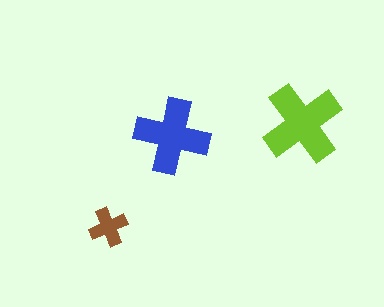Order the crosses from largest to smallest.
the lime one, the blue one, the brown one.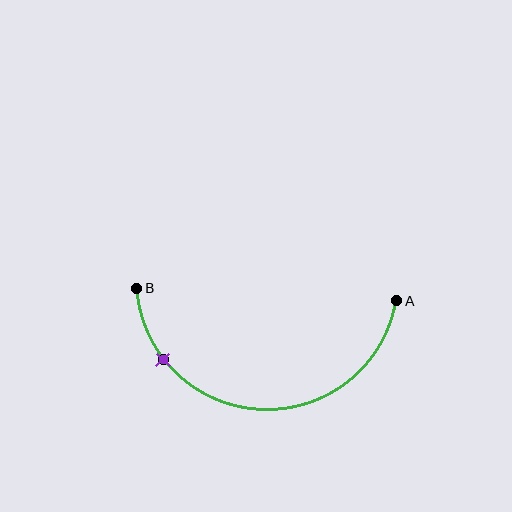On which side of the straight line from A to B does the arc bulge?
The arc bulges below the straight line connecting A and B.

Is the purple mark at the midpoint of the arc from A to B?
No. The purple mark lies on the arc but is closer to endpoint B. The arc midpoint would be at the point on the curve equidistant along the arc from both A and B.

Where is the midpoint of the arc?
The arc midpoint is the point on the curve farthest from the straight line joining A and B. It sits below that line.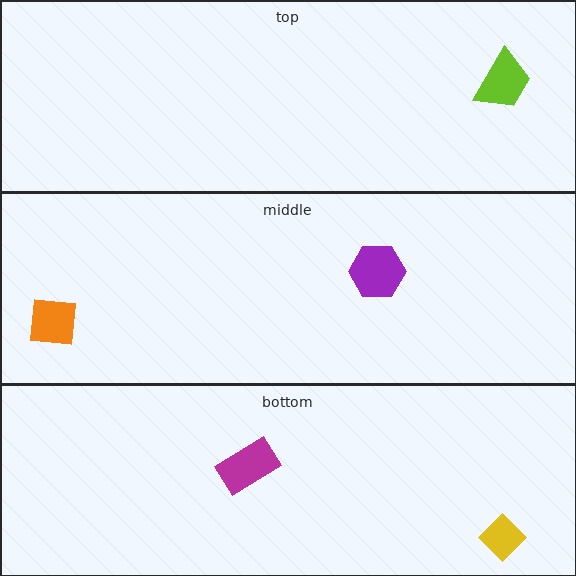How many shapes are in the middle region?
2.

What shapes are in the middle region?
The orange square, the purple hexagon.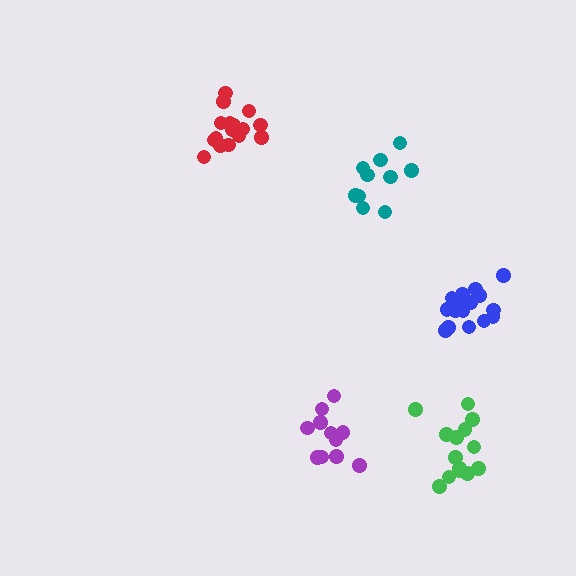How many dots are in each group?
Group 1: 10 dots, Group 2: 11 dots, Group 3: 16 dots, Group 4: 14 dots, Group 5: 16 dots (67 total).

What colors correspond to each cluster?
The clusters are colored: teal, purple, red, green, blue.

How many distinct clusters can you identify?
There are 5 distinct clusters.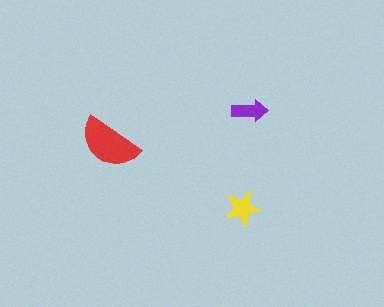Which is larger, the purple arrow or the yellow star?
The yellow star.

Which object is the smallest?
The purple arrow.